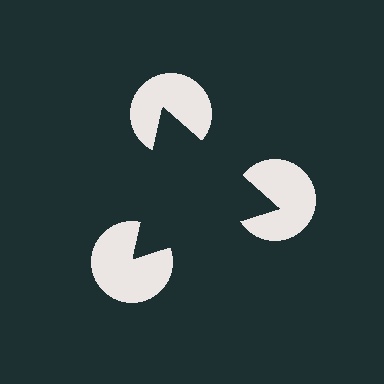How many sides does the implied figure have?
3 sides.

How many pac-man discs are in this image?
There are 3 — one at each vertex of the illusory triangle.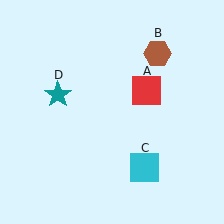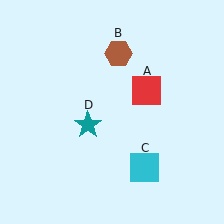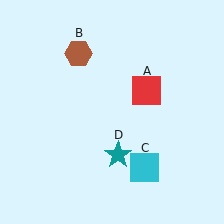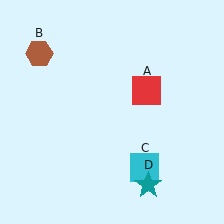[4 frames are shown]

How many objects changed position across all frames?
2 objects changed position: brown hexagon (object B), teal star (object D).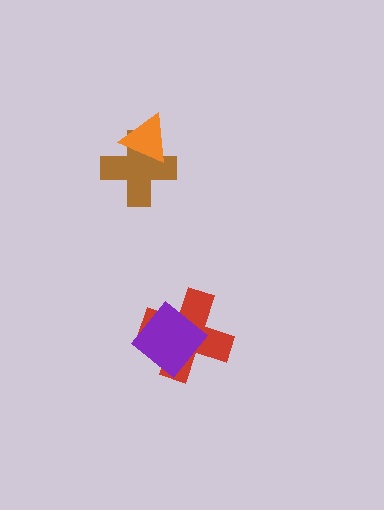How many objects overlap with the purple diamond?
1 object overlaps with the purple diamond.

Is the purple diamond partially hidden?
No, no other shape covers it.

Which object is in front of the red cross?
The purple diamond is in front of the red cross.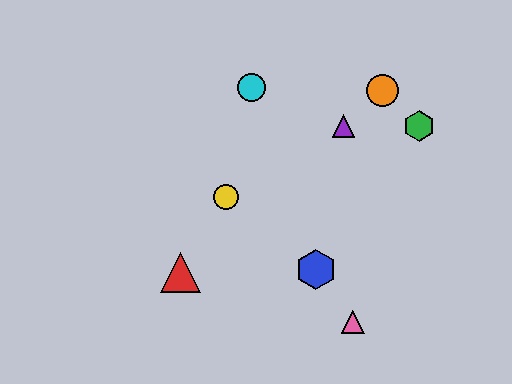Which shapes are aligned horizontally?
The green hexagon, the purple triangle are aligned horizontally.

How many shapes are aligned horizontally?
2 shapes (the green hexagon, the purple triangle) are aligned horizontally.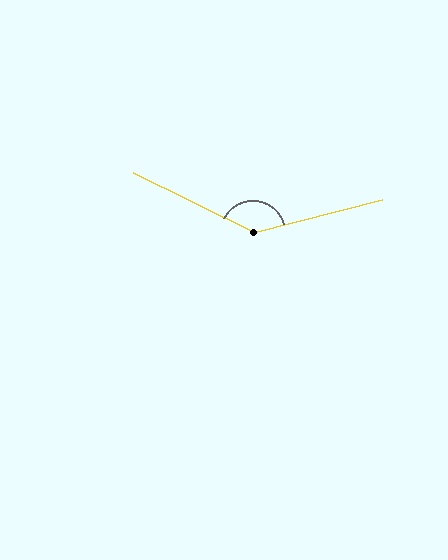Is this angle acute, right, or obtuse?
It is obtuse.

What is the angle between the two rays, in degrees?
Approximately 140 degrees.